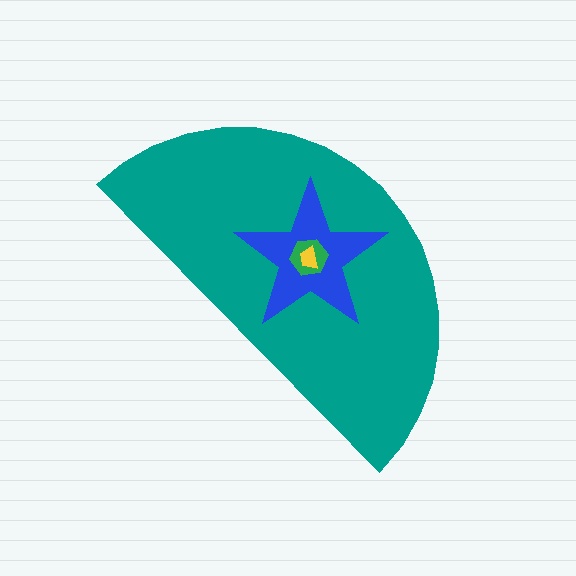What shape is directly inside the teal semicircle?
The blue star.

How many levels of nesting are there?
4.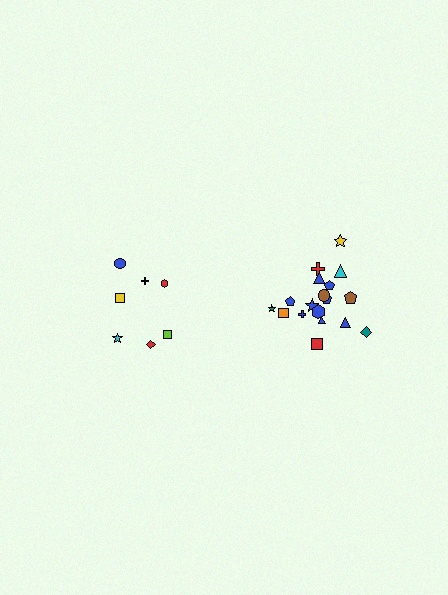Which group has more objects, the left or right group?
The right group.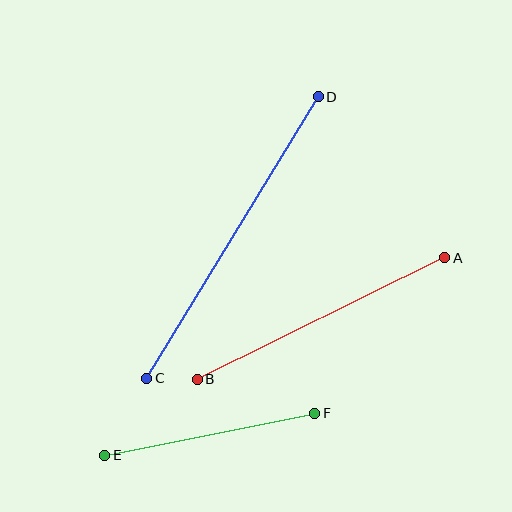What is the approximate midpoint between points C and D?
The midpoint is at approximately (233, 237) pixels.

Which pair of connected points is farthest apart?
Points C and D are farthest apart.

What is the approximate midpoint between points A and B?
The midpoint is at approximately (321, 319) pixels.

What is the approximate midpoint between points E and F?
The midpoint is at approximately (210, 434) pixels.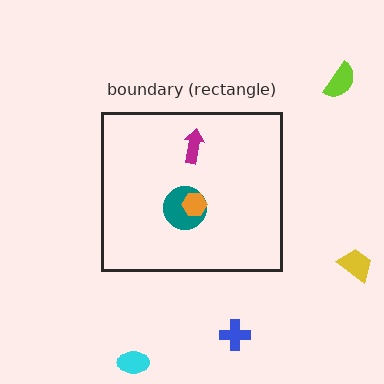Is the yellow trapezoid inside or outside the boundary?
Outside.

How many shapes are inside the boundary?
3 inside, 4 outside.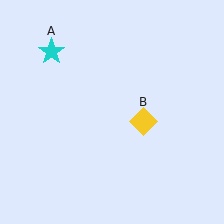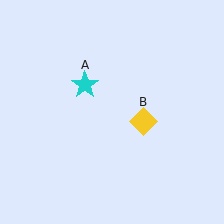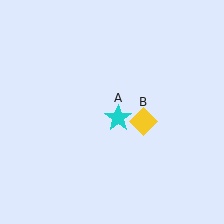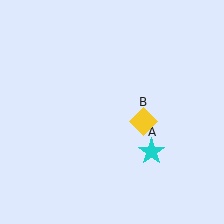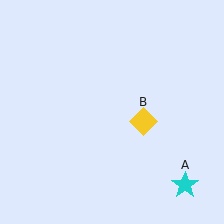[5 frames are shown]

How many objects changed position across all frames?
1 object changed position: cyan star (object A).